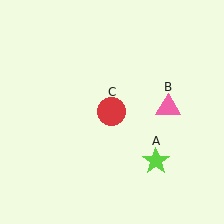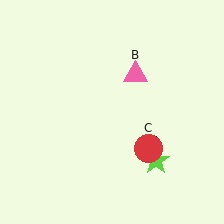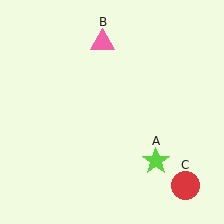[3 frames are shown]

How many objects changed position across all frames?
2 objects changed position: pink triangle (object B), red circle (object C).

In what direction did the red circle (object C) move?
The red circle (object C) moved down and to the right.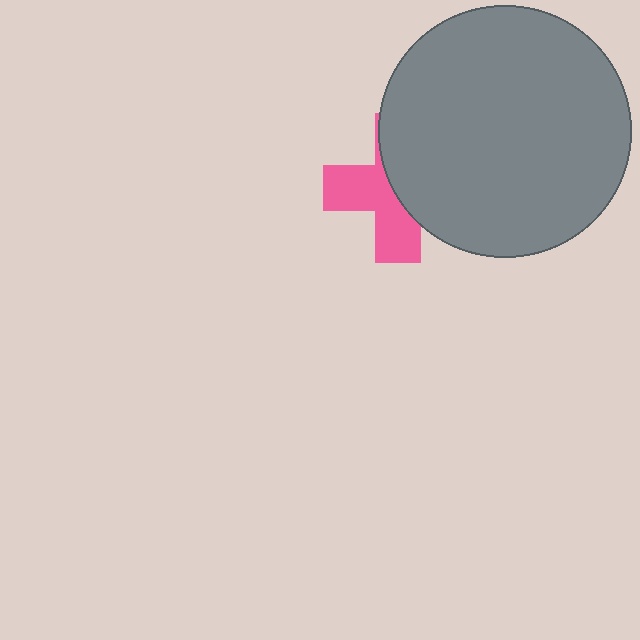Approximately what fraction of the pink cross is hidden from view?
Roughly 52% of the pink cross is hidden behind the gray circle.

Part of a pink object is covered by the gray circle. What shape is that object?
It is a cross.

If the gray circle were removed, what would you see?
You would see the complete pink cross.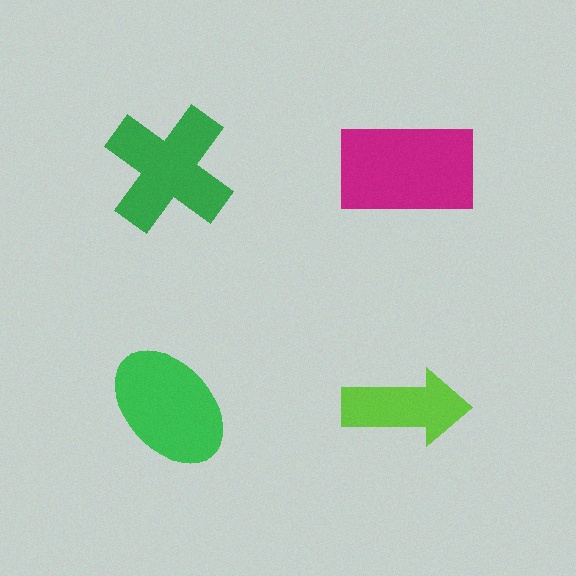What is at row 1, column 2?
A magenta rectangle.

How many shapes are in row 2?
2 shapes.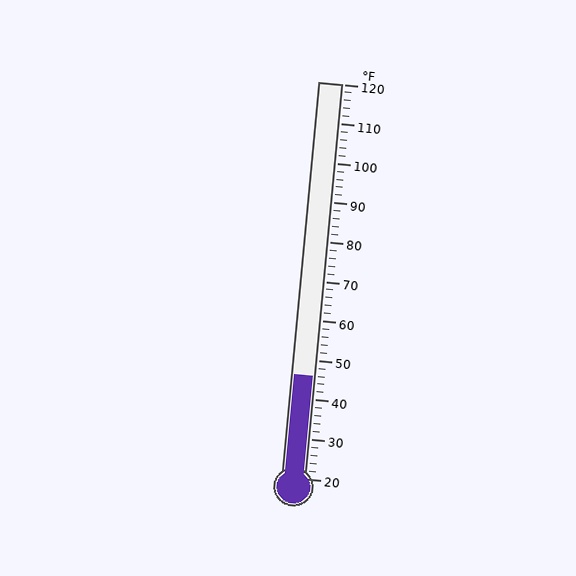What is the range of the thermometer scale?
The thermometer scale ranges from 20°F to 120°F.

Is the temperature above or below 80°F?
The temperature is below 80°F.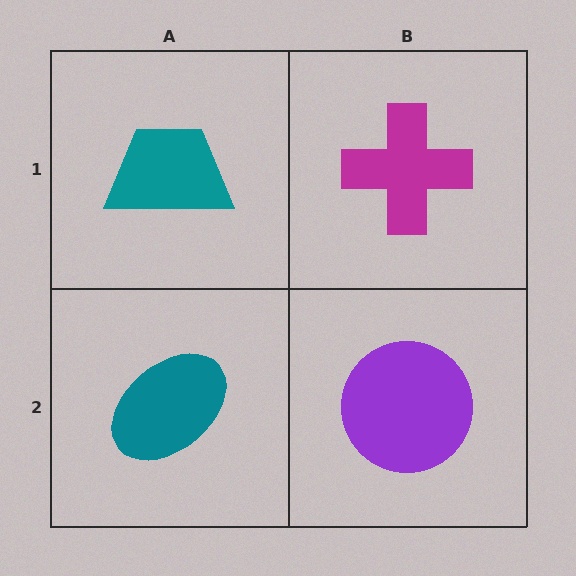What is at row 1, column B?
A magenta cross.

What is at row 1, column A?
A teal trapezoid.